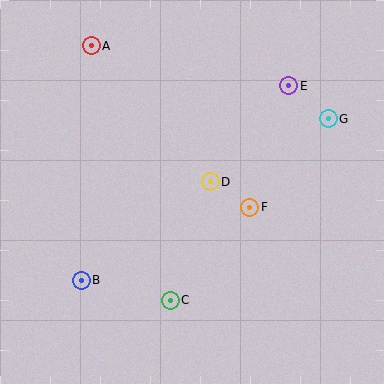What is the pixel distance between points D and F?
The distance between D and F is 47 pixels.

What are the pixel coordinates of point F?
Point F is at (250, 207).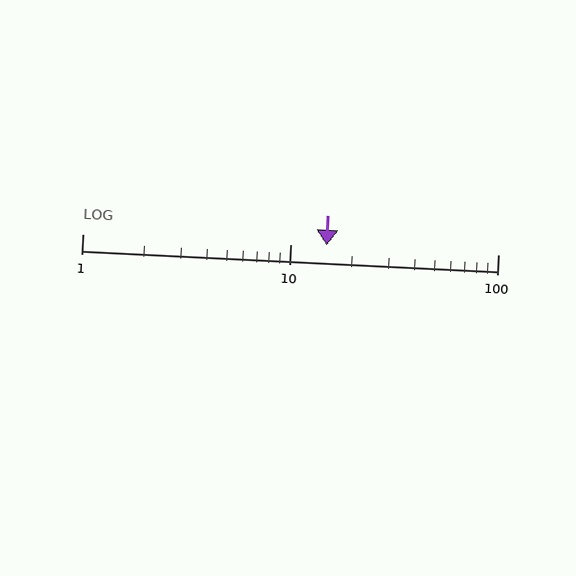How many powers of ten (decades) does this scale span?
The scale spans 2 decades, from 1 to 100.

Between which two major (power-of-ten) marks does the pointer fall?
The pointer is between 10 and 100.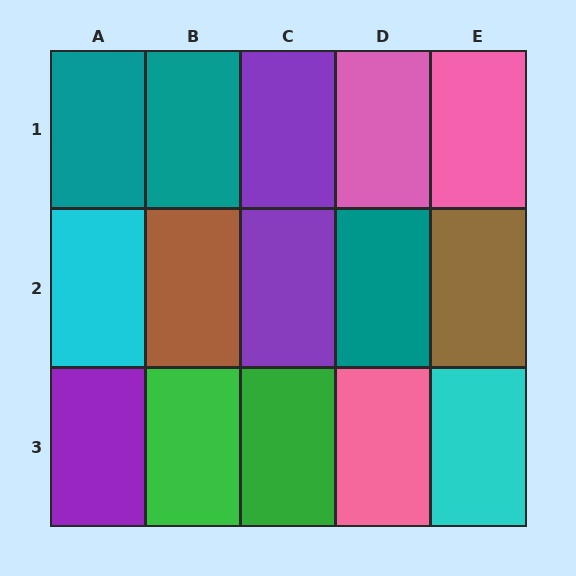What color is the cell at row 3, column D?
Pink.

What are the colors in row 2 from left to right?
Cyan, brown, purple, teal, brown.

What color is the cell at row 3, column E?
Cyan.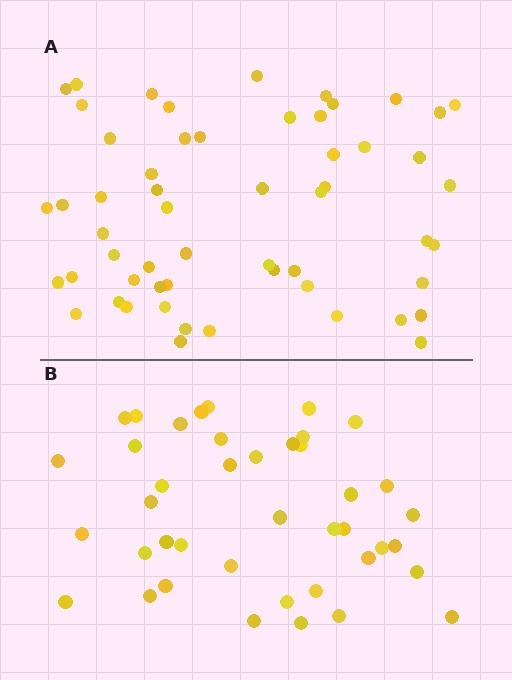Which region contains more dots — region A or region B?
Region A (the top region) has more dots.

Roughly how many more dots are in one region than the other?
Region A has approximately 15 more dots than region B.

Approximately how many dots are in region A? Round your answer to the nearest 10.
About 60 dots. (The exact count is 56, which rounds to 60.)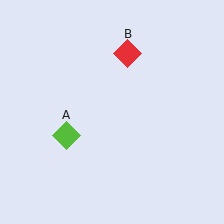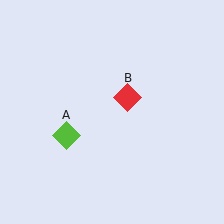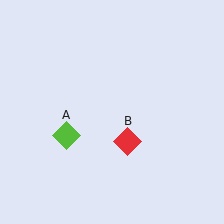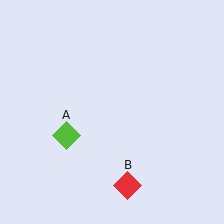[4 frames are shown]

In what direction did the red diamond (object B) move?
The red diamond (object B) moved down.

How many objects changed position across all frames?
1 object changed position: red diamond (object B).